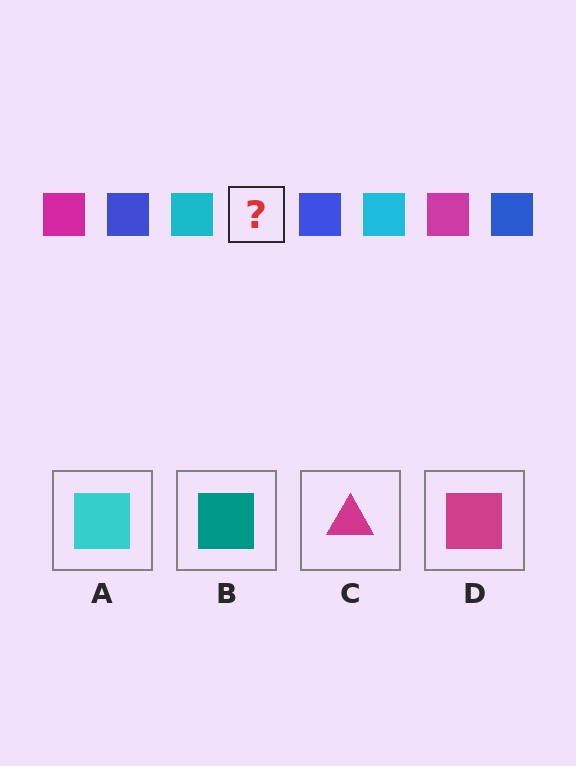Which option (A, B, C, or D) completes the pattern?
D.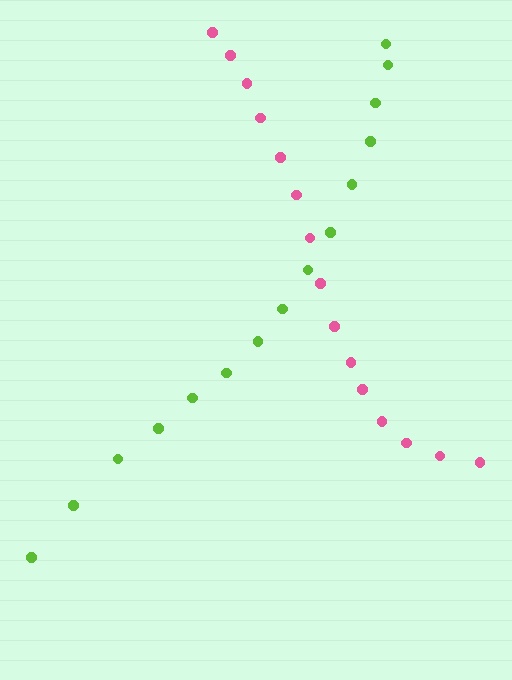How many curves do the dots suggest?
There are 2 distinct paths.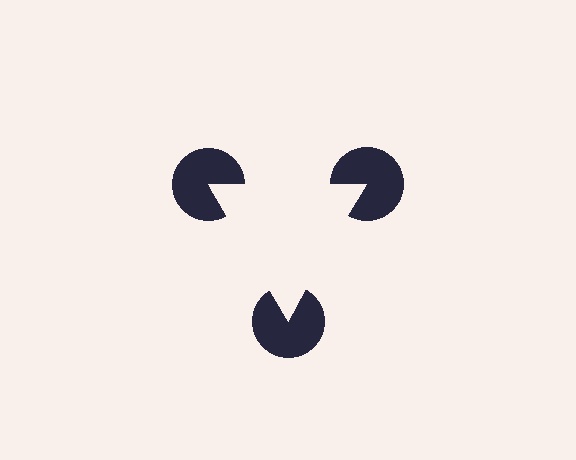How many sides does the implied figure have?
3 sides.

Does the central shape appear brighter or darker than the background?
It typically appears slightly brighter than the background, even though no actual brightness change is drawn.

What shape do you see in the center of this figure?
An illusory triangle — its edges are inferred from the aligned wedge cuts in the pac-man discs, not physically drawn.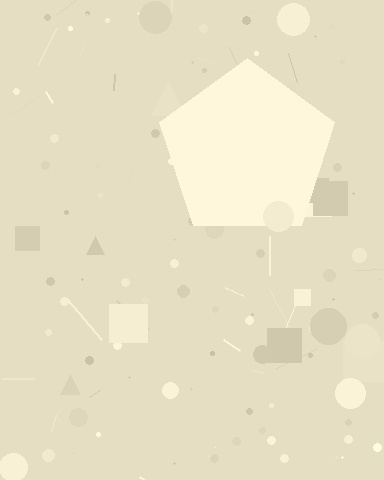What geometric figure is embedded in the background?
A pentagon is embedded in the background.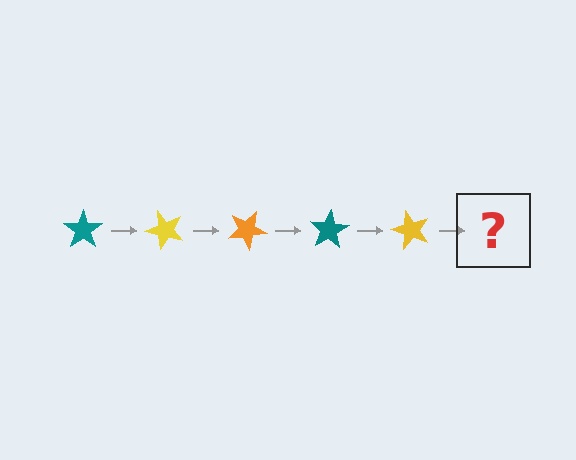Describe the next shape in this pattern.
It should be an orange star, rotated 250 degrees from the start.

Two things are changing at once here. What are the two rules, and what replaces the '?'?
The two rules are that it rotates 50 degrees each step and the color cycles through teal, yellow, and orange. The '?' should be an orange star, rotated 250 degrees from the start.